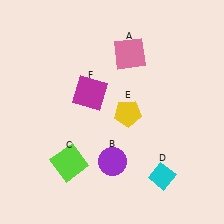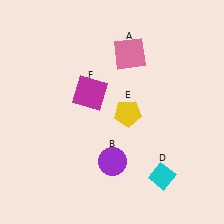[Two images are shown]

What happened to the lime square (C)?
The lime square (C) was removed in Image 2. It was in the bottom-left area of Image 1.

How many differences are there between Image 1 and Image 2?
There is 1 difference between the two images.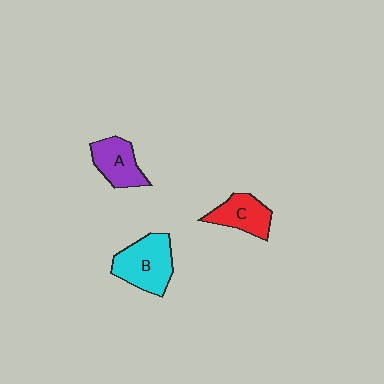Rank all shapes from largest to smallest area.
From largest to smallest: B (cyan), A (purple), C (red).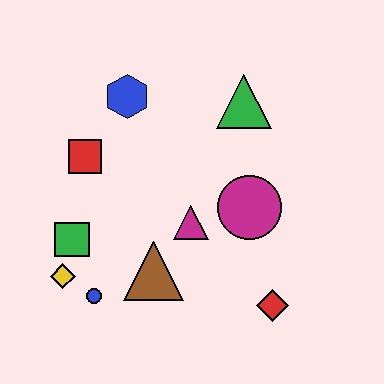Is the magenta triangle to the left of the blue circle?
No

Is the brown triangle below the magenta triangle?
Yes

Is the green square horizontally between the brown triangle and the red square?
No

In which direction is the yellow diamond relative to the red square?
The yellow diamond is below the red square.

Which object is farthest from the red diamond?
The blue hexagon is farthest from the red diamond.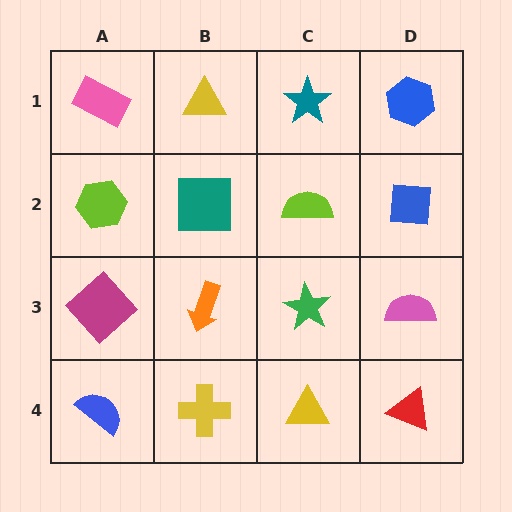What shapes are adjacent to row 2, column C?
A teal star (row 1, column C), a green star (row 3, column C), a teal square (row 2, column B), a blue square (row 2, column D).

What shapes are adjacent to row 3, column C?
A lime semicircle (row 2, column C), a yellow triangle (row 4, column C), an orange arrow (row 3, column B), a pink semicircle (row 3, column D).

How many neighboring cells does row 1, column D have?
2.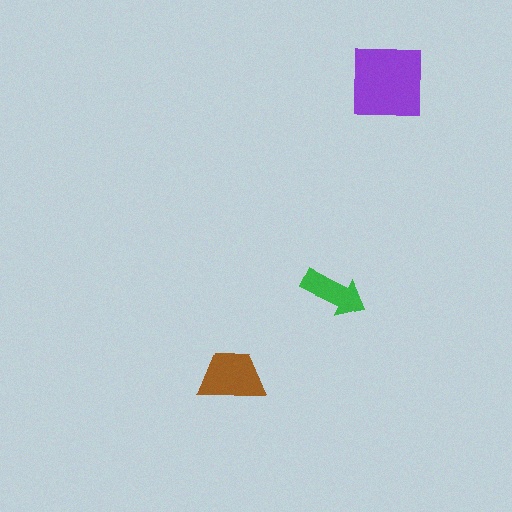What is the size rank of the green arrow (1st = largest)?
3rd.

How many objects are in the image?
There are 3 objects in the image.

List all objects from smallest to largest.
The green arrow, the brown trapezoid, the purple square.